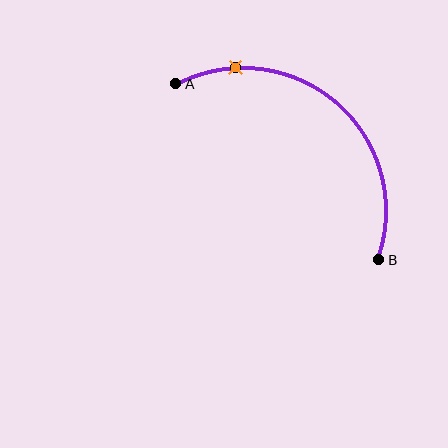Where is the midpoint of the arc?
The arc midpoint is the point on the curve farthest from the straight line joining A and B. It sits above and to the right of that line.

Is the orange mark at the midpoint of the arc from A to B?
No. The orange mark lies on the arc but is closer to endpoint A. The arc midpoint would be at the point on the curve equidistant along the arc from both A and B.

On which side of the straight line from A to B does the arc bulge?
The arc bulges above and to the right of the straight line connecting A and B.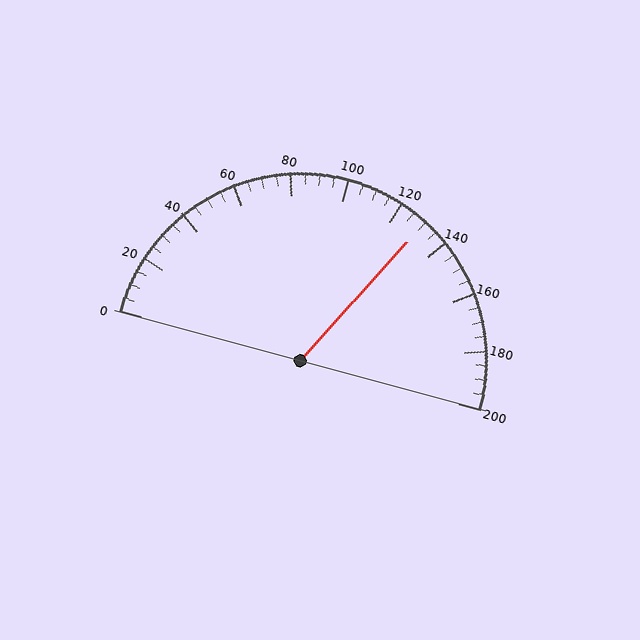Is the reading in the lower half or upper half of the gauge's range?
The reading is in the upper half of the range (0 to 200).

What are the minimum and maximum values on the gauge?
The gauge ranges from 0 to 200.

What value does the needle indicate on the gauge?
The needle indicates approximately 130.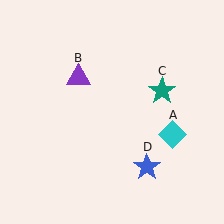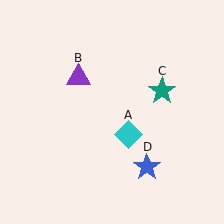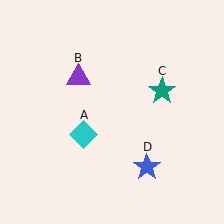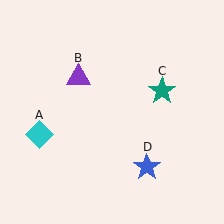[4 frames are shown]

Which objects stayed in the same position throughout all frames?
Purple triangle (object B) and teal star (object C) and blue star (object D) remained stationary.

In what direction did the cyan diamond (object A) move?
The cyan diamond (object A) moved left.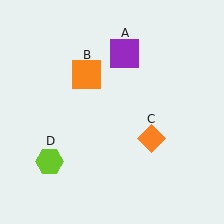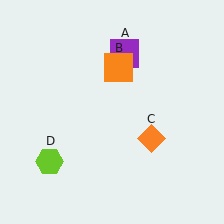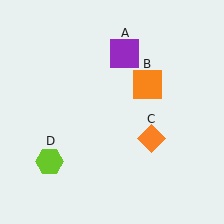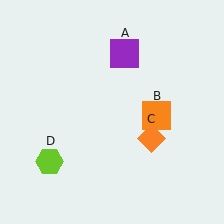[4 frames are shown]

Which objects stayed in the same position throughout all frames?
Purple square (object A) and orange diamond (object C) and lime hexagon (object D) remained stationary.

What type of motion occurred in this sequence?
The orange square (object B) rotated clockwise around the center of the scene.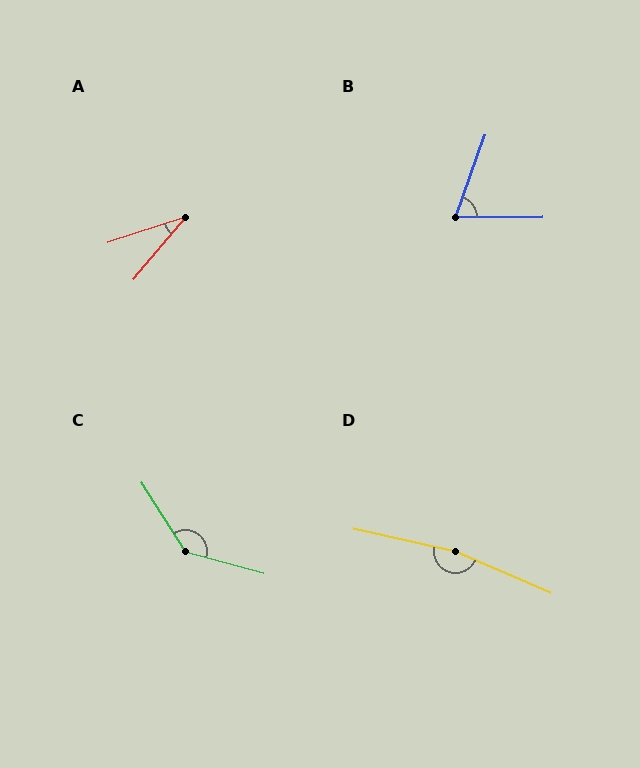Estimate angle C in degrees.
Approximately 138 degrees.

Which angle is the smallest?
A, at approximately 32 degrees.